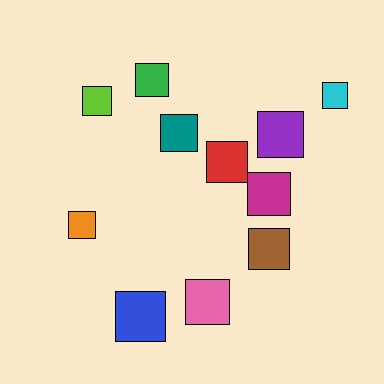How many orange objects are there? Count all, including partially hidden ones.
There is 1 orange object.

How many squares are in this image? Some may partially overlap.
There are 11 squares.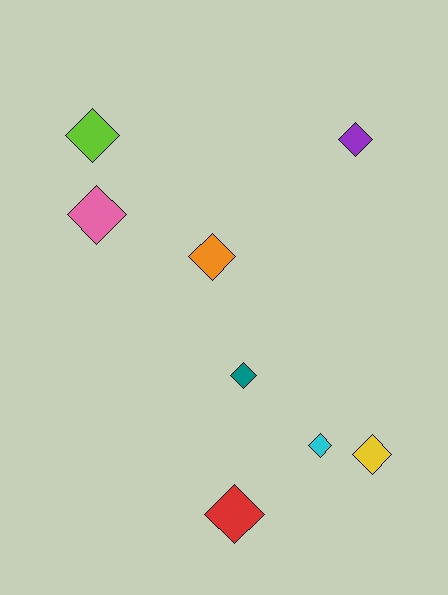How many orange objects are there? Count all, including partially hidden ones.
There is 1 orange object.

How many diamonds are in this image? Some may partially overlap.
There are 8 diamonds.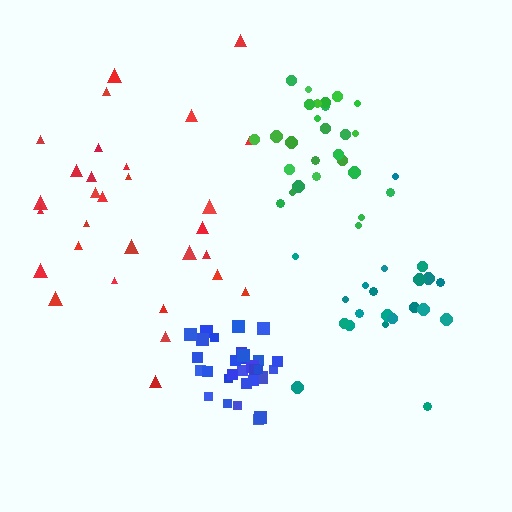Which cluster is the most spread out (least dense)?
Red.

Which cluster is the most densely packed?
Blue.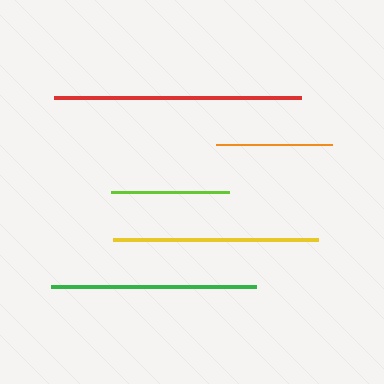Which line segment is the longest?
The red line is the longest at approximately 247 pixels.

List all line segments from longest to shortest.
From longest to shortest: red, green, yellow, lime, orange.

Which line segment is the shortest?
The orange line is the shortest at approximately 116 pixels.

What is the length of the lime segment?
The lime segment is approximately 118 pixels long.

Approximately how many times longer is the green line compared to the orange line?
The green line is approximately 1.8 times the length of the orange line.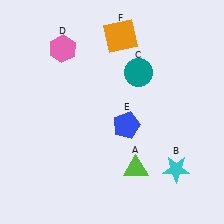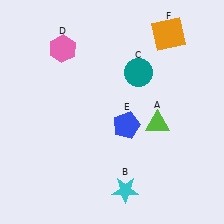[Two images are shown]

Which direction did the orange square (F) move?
The orange square (F) moved right.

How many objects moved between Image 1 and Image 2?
3 objects moved between the two images.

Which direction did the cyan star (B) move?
The cyan star (B) moved left.